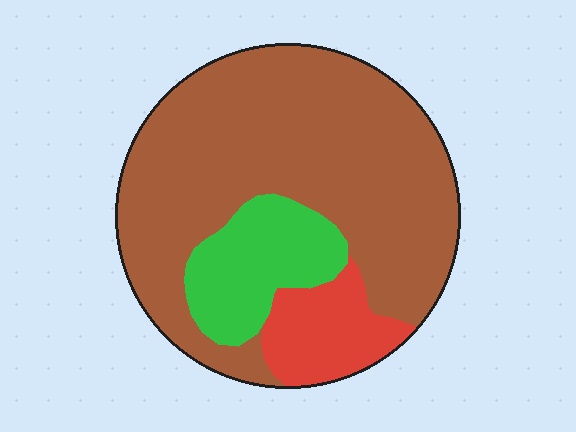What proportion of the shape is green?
Green takes up about one sixth (1/6) of the shape.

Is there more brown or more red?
Brown.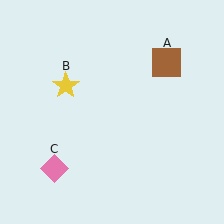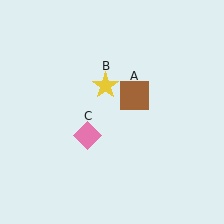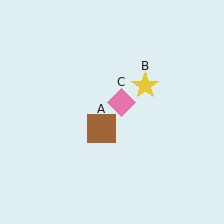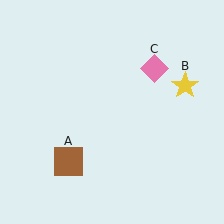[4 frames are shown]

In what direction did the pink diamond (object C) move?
The pink diamond (object C) moved up and to the right.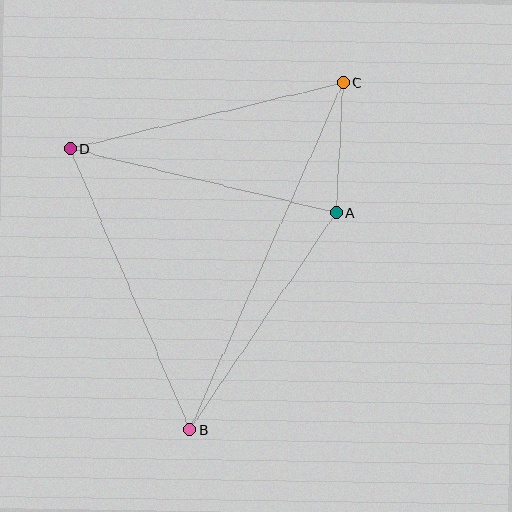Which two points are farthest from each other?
Points B and C are farthest from each other.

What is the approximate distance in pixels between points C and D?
The distance between C and D is approximately 281 pixels.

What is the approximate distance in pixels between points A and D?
The distance between A and D is approximately 273 pixels.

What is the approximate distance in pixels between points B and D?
The distance between B and D is approximately 306 pixels.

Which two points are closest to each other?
Points A and C are closest to each other.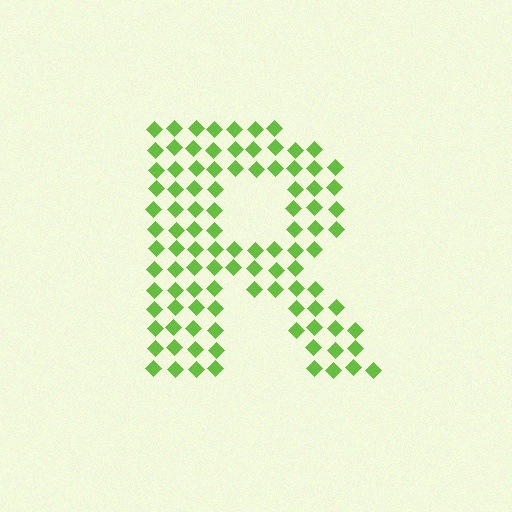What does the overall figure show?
The overall figure shows the letter R.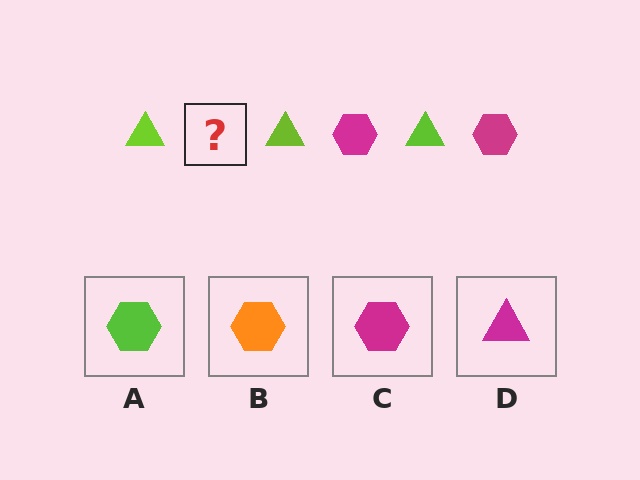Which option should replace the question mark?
Option C.